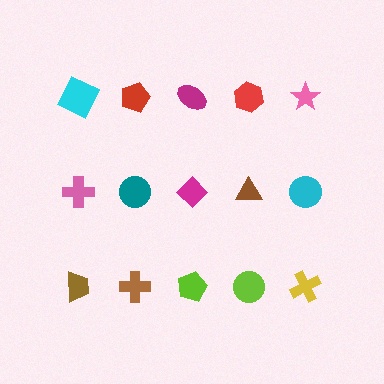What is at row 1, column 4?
A red hexagon.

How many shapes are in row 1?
5 shapes.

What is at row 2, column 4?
A brown triangle.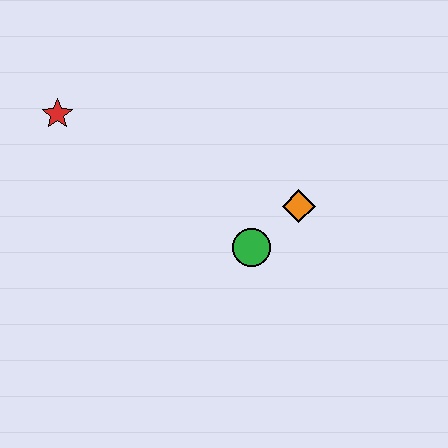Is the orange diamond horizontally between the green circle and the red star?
No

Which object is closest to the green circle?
The orange diamond is closest to the green circle.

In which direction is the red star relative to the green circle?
The red star is to the left of the green circle.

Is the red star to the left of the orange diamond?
Yes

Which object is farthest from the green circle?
The red star is farthest from the green circle.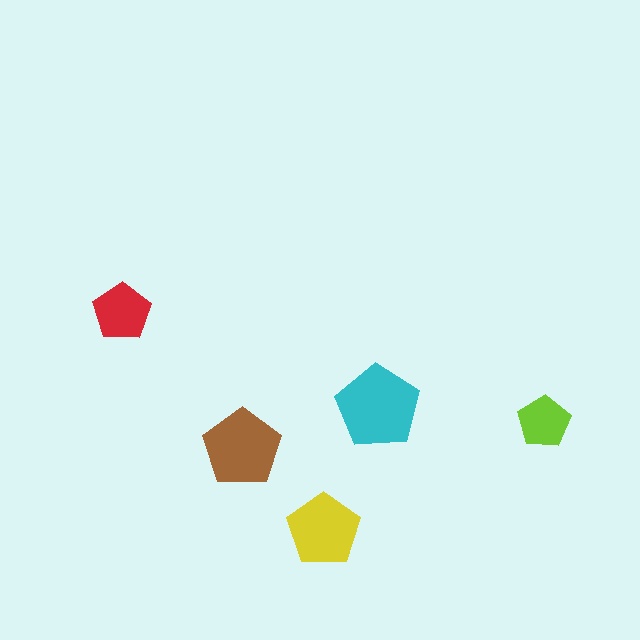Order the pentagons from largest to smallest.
the cyan one, the brown one, the yellow one, the red one, the lime one.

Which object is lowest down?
The yellow pentagon is bottommost.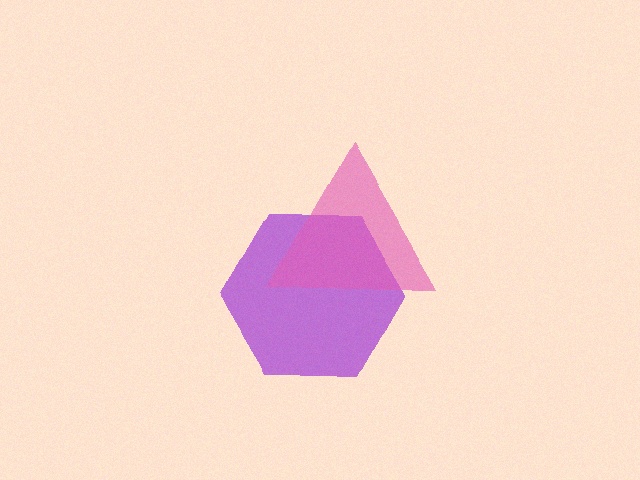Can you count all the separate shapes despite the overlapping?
Yes, there are 2 separate shapes.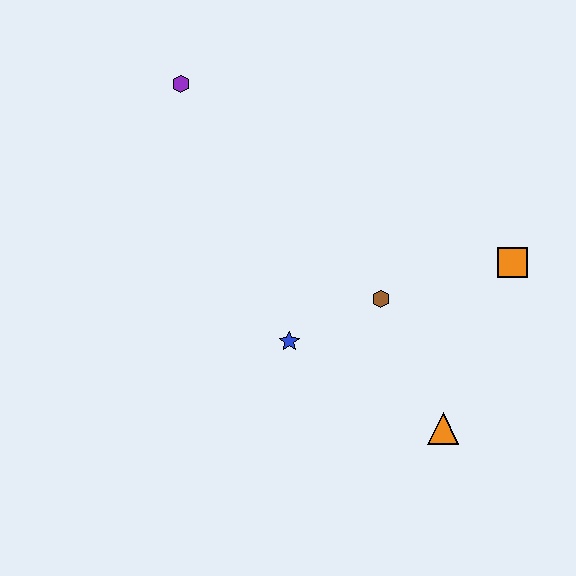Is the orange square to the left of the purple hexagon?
No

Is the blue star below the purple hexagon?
Yes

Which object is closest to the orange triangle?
The brown hexagon is closest to the orange triangle.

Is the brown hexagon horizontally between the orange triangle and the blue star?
Yes